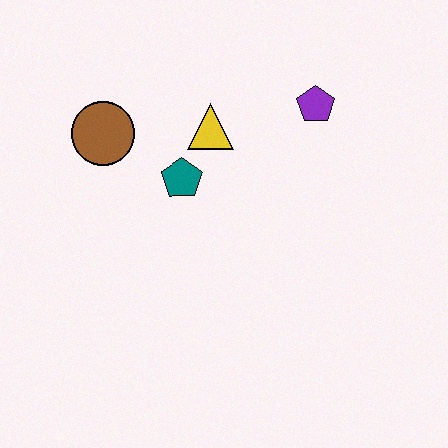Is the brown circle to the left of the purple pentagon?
Yes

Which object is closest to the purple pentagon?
The yellow triangle is closest to the purple pentagon.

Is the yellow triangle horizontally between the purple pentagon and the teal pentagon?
Yes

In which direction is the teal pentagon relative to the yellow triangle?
The teal pentagon is below the yellow triangle.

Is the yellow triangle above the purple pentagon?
No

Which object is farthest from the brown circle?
The purple pentagon is farthest from the brown circle.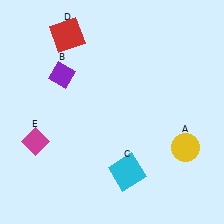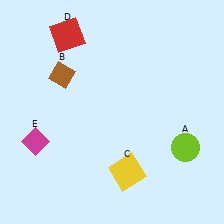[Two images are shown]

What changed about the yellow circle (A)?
In Image 1, A is yellow. In Image 2, it changed to lime.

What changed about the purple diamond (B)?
In Image 1, B is purple. In Image 2, it changed to brown.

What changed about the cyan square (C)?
In Image 1, C is cyan. In Image 2, it changed to yellow.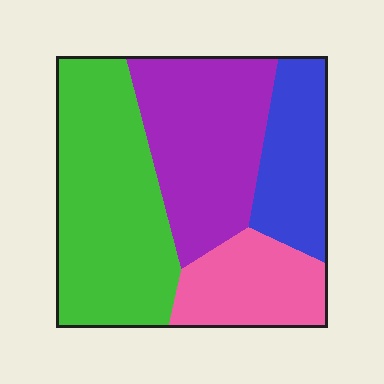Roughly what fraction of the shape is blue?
Blue takes up between a sixth and a third of the shape.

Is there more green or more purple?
Green.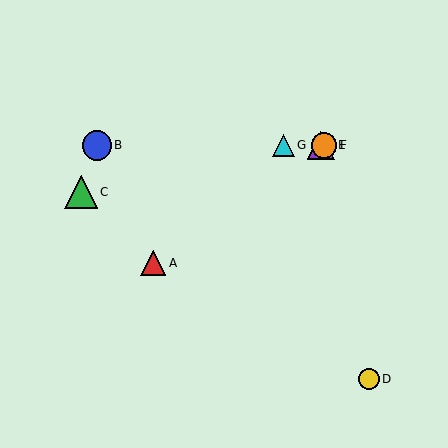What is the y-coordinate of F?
Object F is at y≈145.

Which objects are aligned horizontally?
Objects B, E, F, G are aligned horizontally.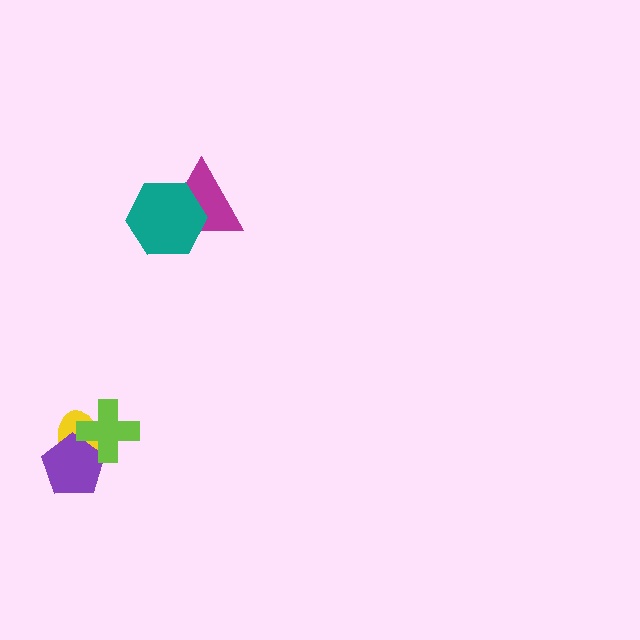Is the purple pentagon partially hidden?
Yes, it is partially covered by another shape.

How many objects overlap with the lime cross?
2 objects overlap with the lime cross.